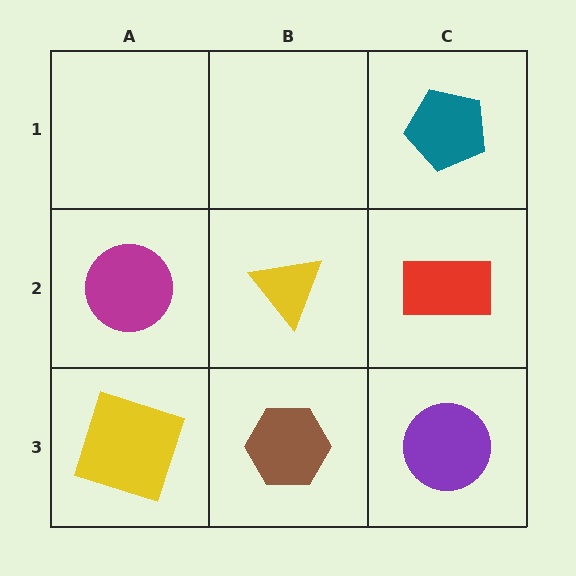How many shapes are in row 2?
3 shapes.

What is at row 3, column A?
A yellow square.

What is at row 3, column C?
A purple circle.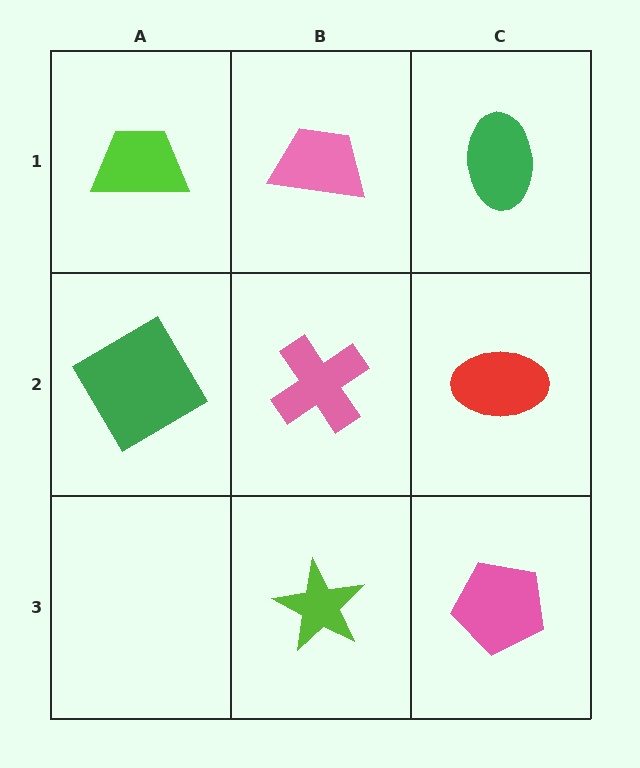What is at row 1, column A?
A lime trapezoid.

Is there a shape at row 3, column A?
No, that cell is empty.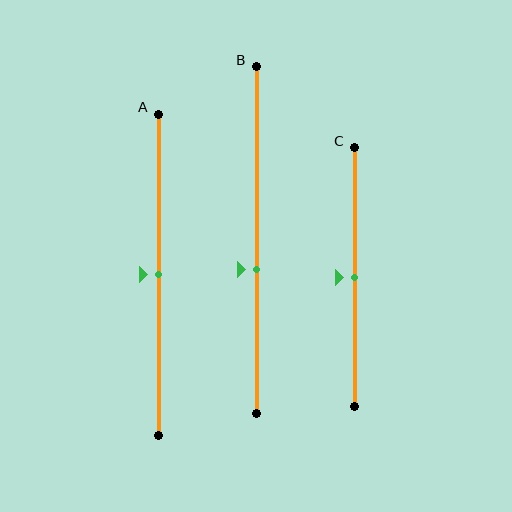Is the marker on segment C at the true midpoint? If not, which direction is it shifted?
Yes, the marker on segment C is at the true midpoint.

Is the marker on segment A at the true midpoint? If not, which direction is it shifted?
Yes, the marker on segment A is at the true midpoint.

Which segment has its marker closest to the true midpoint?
Segment A has its marker closest to the true midpoint.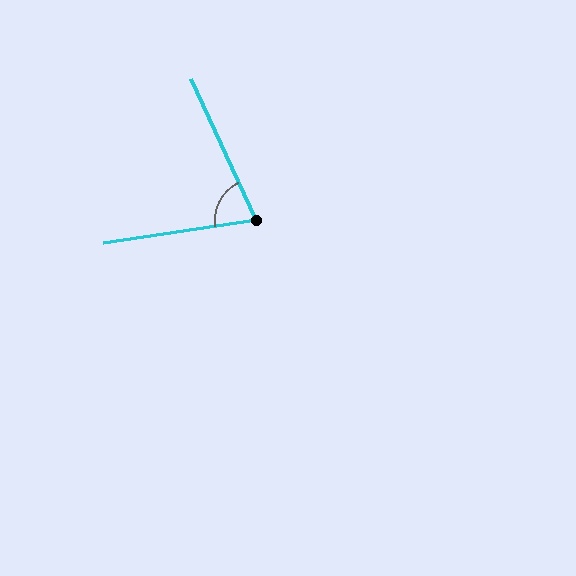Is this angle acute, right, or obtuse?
It is acute.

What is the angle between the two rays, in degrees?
Approximately 74 degrees.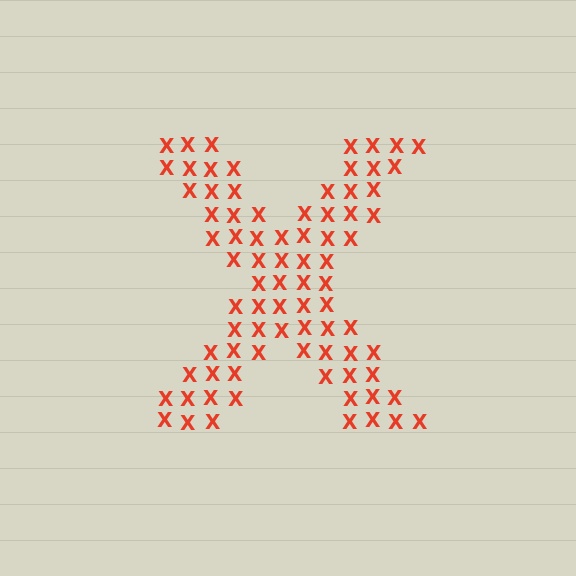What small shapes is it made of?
It is made of small letter X's.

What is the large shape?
The large shape is the letter X.